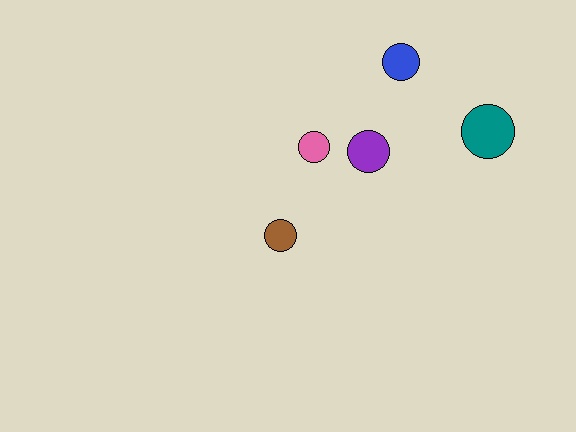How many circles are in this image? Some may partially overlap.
There are 5 circles.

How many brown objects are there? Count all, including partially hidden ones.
There is 1 brown object.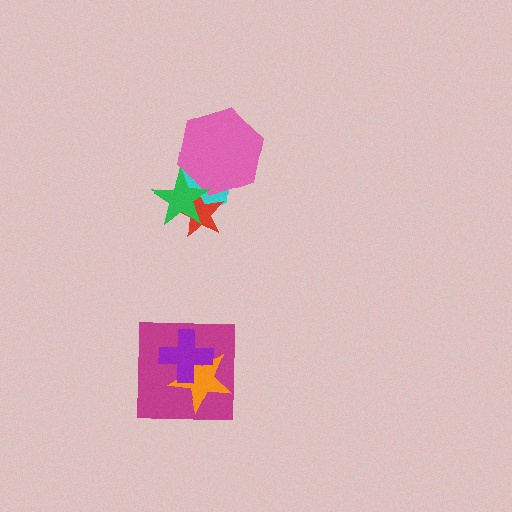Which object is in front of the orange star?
The purple cross is in front of the orange star.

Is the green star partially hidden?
No, no other shape covers it.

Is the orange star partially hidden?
Yes, it is partially covered by another shape.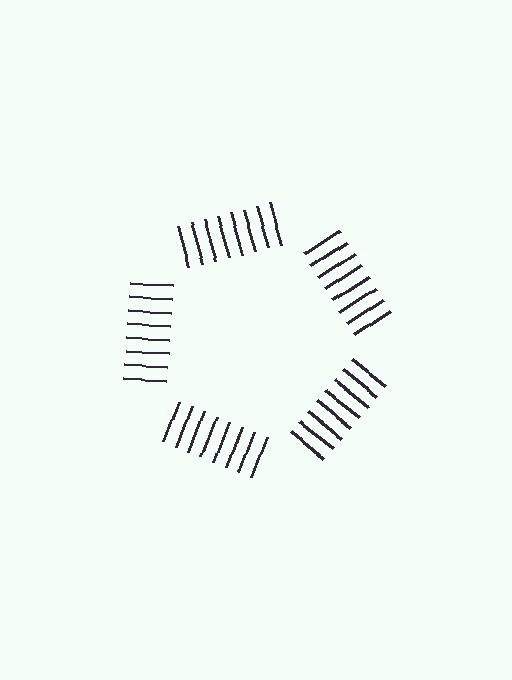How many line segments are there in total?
40 — 8 along each of the 5 edges.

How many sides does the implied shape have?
5 sides — the line-ends trace a pentagon.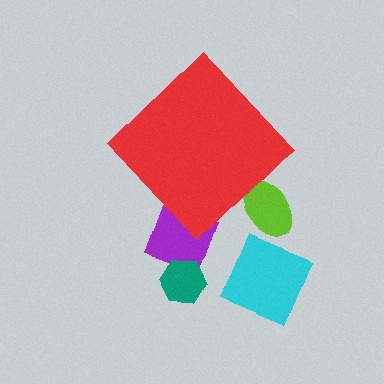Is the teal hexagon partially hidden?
No, the teal hexagon is fully visible.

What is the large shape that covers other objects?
A red diamond.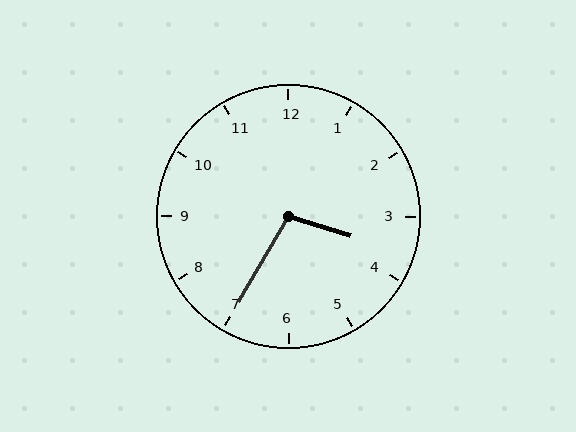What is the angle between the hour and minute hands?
Approximately 102 degrees.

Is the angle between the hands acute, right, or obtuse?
It is obtuse.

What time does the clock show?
3:35.